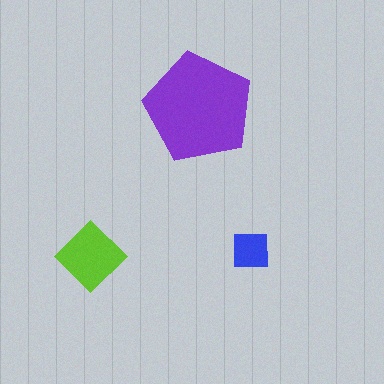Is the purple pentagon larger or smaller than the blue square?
Larger.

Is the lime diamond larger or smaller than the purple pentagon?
Smaller.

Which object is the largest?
The purple pentagon.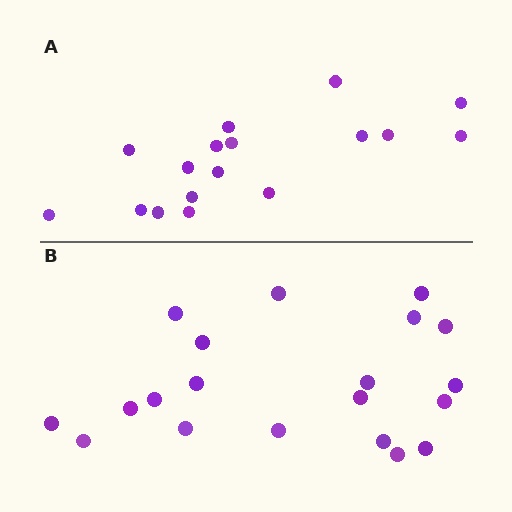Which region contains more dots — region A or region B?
Region B (the bottom region) has more dots.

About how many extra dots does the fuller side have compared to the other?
Region B has just a few more — roughly 2 or 3 more dots than region A.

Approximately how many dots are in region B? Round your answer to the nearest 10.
About 20 dots.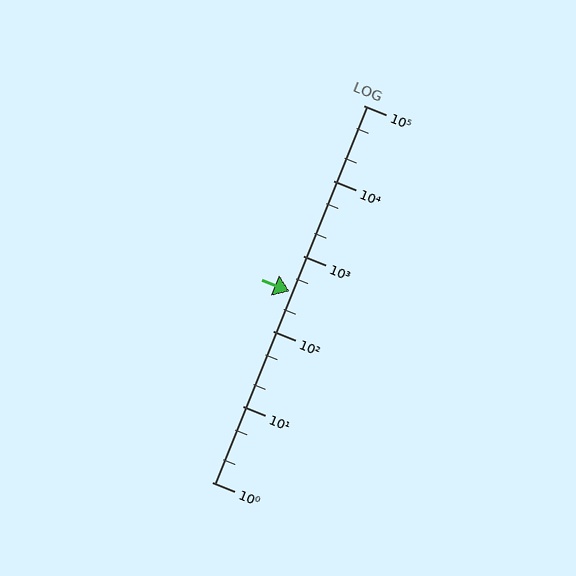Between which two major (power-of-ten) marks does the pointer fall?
The pointer is between 100 and 1000.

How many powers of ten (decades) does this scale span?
The scale spans 5 decades, from 1 to 100000.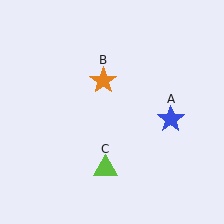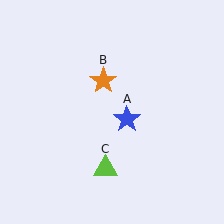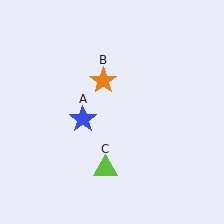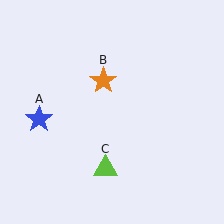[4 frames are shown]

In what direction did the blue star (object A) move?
The blue star (object A) moved left.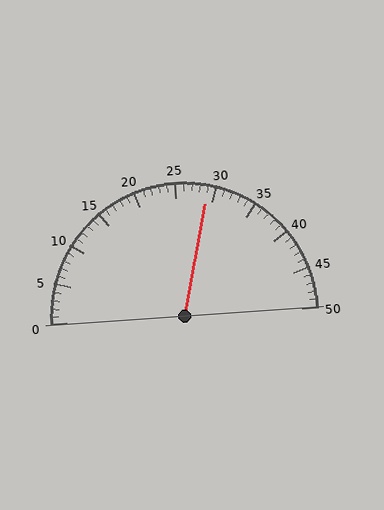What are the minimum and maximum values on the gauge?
The gauge ranges from 0 to 50.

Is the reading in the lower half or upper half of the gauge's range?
The reading is in the upper half of the range (0 to 50).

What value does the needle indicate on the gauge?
The needle indicates approximately 29.